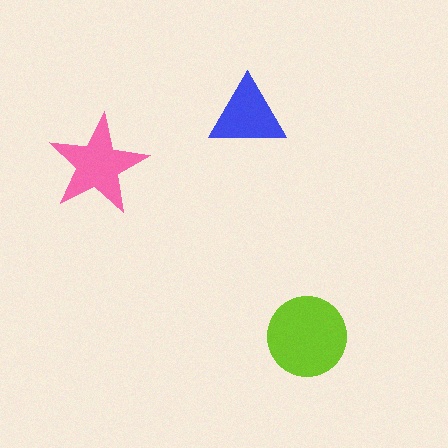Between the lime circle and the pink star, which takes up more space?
The lime circle.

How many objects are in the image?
There are 3 objects in the image.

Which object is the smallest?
The blue triangle.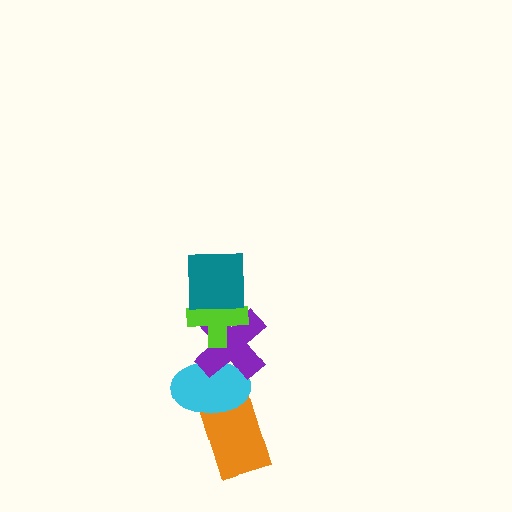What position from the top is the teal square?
The teal square is 1st from the top.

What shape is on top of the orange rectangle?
The cyan ellipse is on top of the orange rectangle.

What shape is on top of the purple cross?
The lime cross is on top of the purple cross.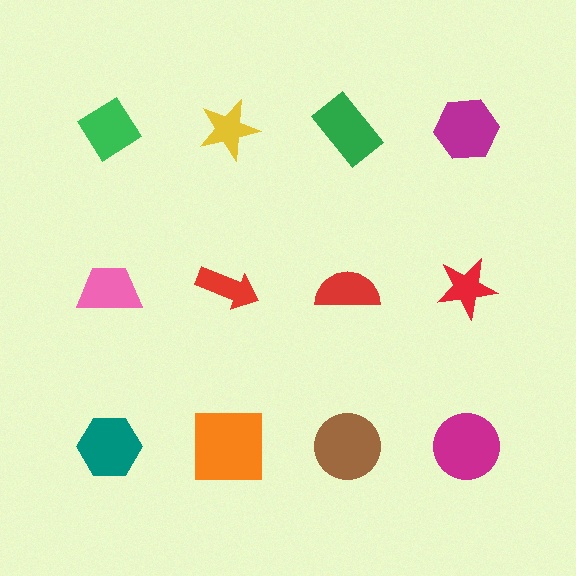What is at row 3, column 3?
A brown circle.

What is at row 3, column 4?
A magenta circle.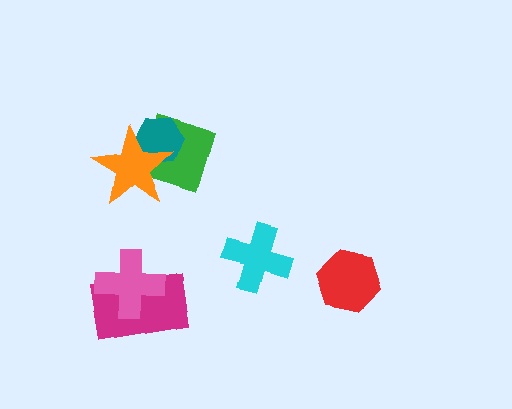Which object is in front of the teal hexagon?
The orange star is in front of the teal hexagon.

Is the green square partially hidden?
Yes, it is partially covered by another shape.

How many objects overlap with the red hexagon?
0 objects overlap with the red hexagon.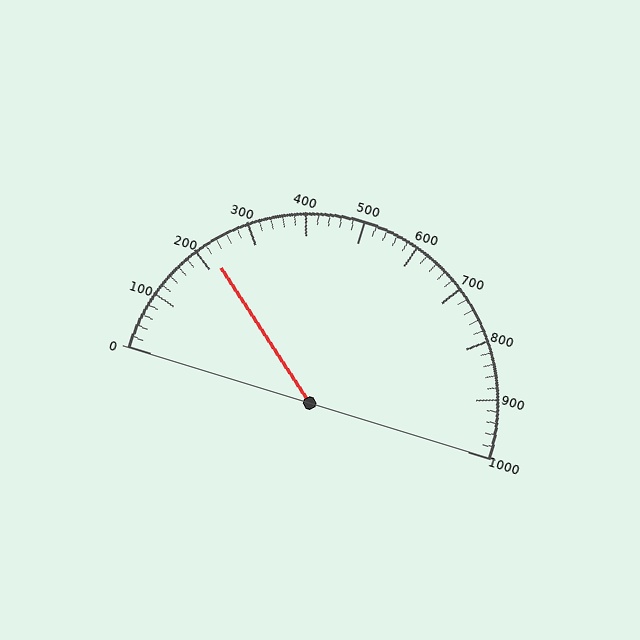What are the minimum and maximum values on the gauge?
The gauge ranges from 0 to 1000.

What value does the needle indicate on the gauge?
The needle indicates approximately 220.